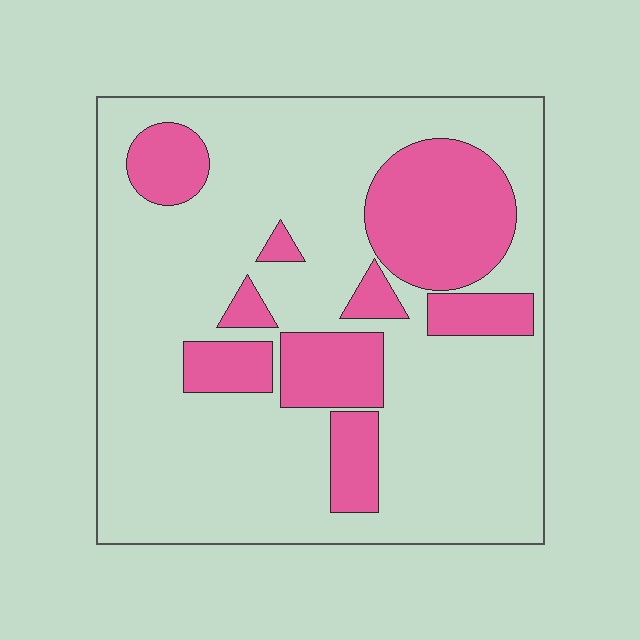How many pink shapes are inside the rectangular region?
9.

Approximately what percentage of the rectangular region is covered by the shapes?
Approximately 25%.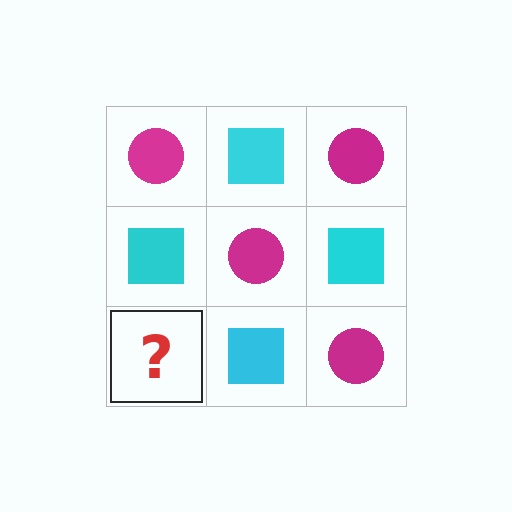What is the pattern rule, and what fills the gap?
The rule is that it alternates magenta circle and cyan square in a checkerboard pattern. The gap should be filled with a magenta circle.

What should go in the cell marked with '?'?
The missing cell should contain a magenta circle.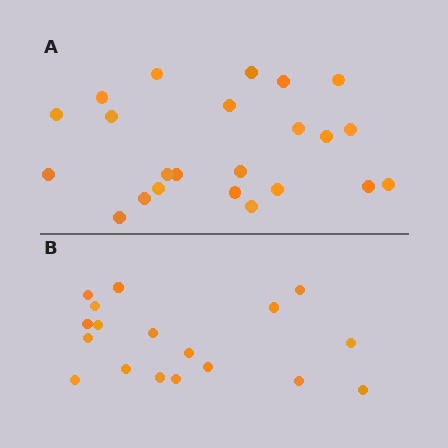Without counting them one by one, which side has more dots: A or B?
Region A (the top region) has more dots.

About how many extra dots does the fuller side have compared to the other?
Region A has about 5 more dots than region B.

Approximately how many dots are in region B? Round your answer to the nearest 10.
About 20 dots. (The exact count is 18, which rounds to 20.)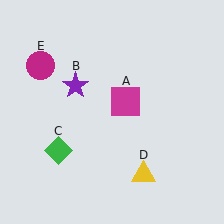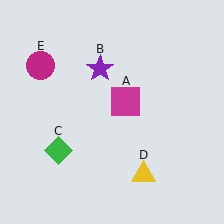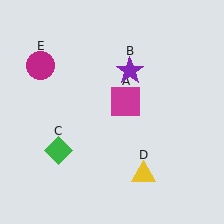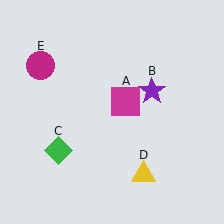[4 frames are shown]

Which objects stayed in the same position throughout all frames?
Magenta square (object A) and green diamond (object C) and yellow triangle (object D) and magenta circle (object E) remained stationary.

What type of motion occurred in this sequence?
The purple star (object B) rotated clockwise around the center of the scene.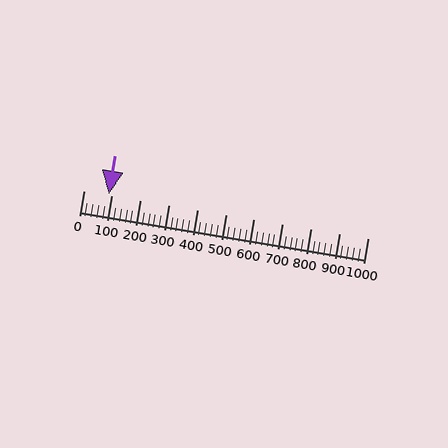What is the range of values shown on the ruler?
The ruler shows values from 0 to 1000.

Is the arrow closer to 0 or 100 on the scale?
The arrow is closer to 100.